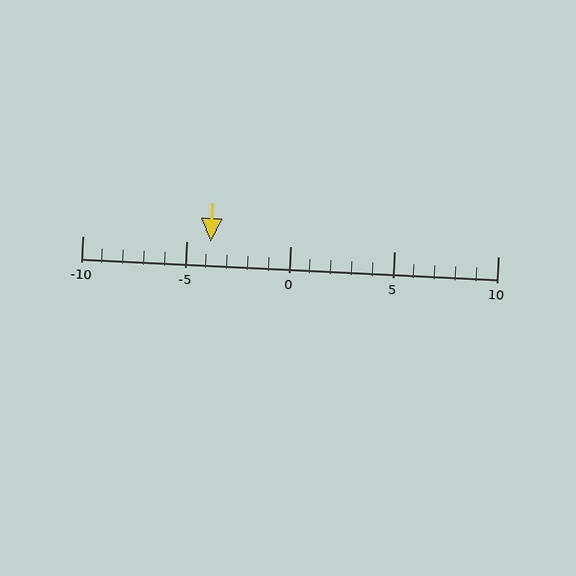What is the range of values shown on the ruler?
The ruler shows values from -10 to 10.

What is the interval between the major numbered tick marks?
The major tick marks are spaced 5 units apart.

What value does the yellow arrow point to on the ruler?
The yellow arrow points to approximately -4.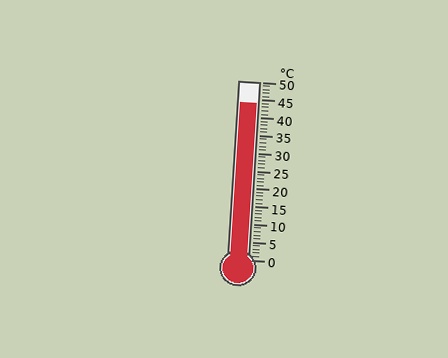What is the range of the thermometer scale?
The thermometer scale ranges from 0°C to 50°C.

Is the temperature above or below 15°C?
The temperature is above 15°C.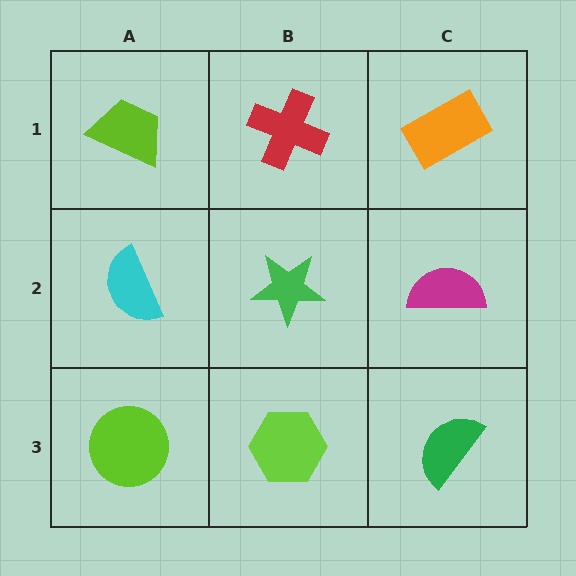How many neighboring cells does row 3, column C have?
2.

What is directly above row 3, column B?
A green star.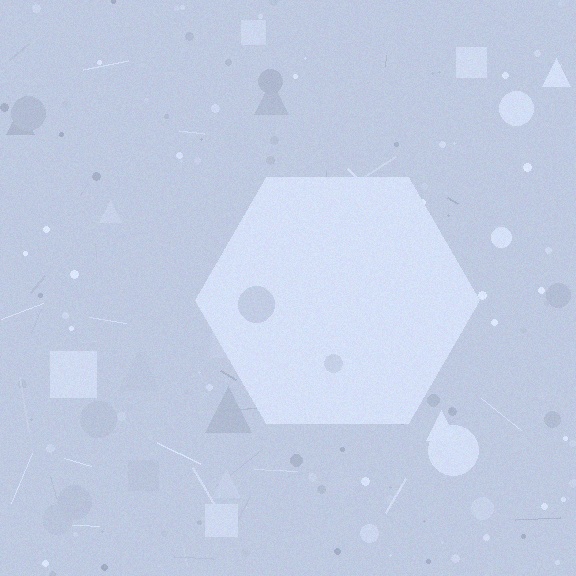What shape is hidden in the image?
A hexagon is hidden in the image.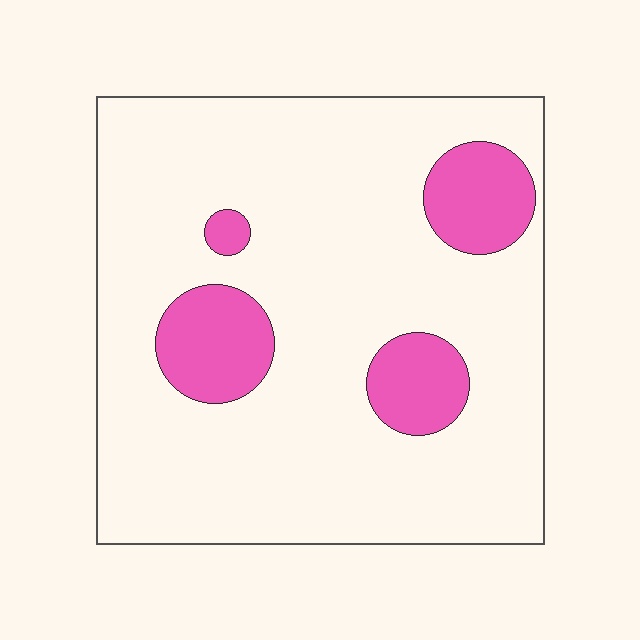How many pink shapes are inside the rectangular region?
4.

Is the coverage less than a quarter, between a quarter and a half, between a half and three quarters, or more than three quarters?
Less than a quarter.